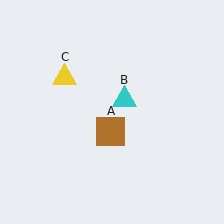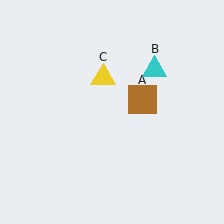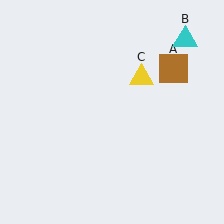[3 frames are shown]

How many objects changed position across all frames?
3 objects changed position: brown square (object A), cyan triangle (object B), yellow triangle (object C).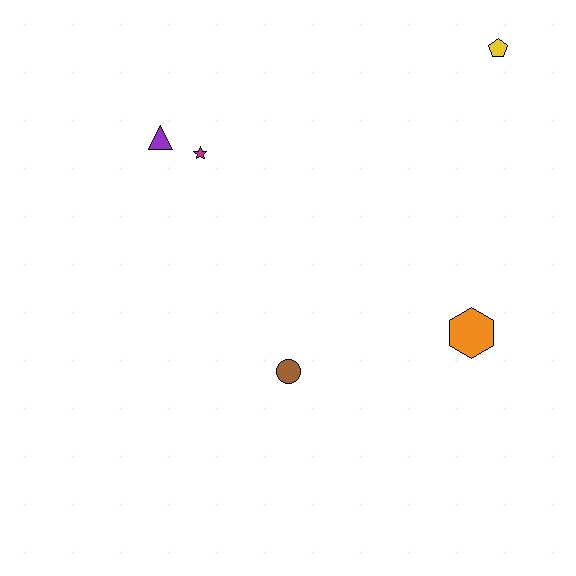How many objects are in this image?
There are 5 objects.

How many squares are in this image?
There are no squares.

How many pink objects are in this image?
There are no pink objects.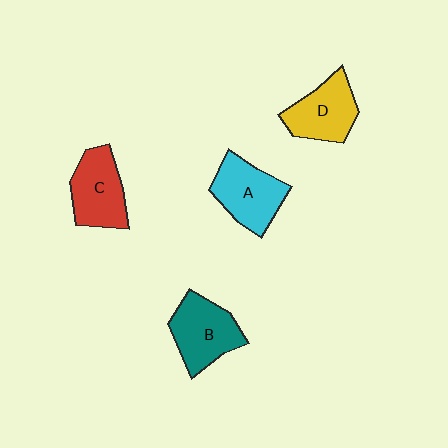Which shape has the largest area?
Shape B (teal).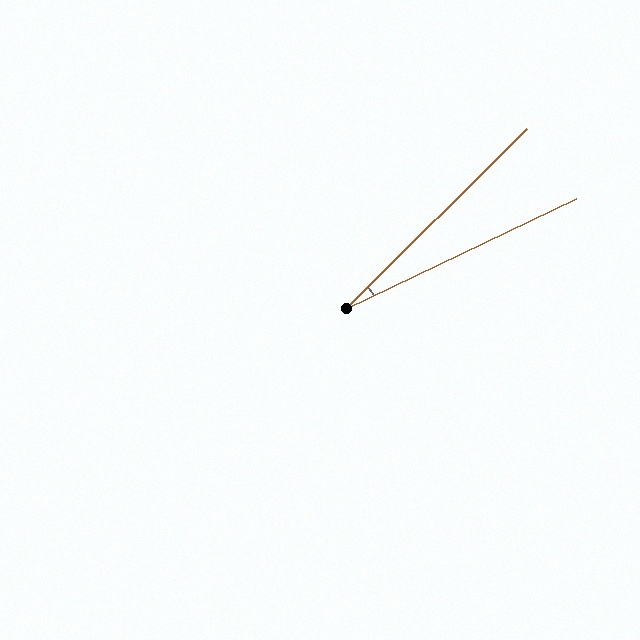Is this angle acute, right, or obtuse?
It is acute.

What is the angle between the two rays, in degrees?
Approximately 19 degrees.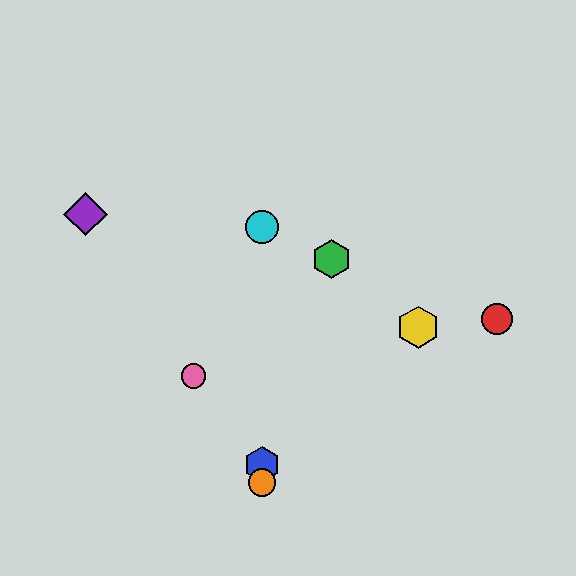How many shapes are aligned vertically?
3 shapes (the blue hexagon, the orange circle, the cyan circle) are aligned vertically.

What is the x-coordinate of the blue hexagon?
The blue hexagon is at x≈262.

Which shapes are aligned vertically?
The blue hexagon, the orange circle, the cyan circle are aligned vertically.